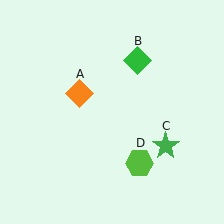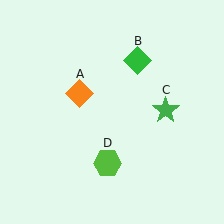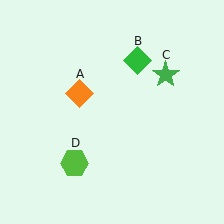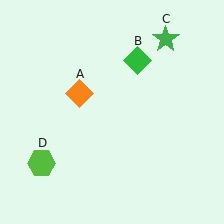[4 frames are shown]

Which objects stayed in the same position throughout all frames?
Orange diamond (object A) and green diamond (object B) remained stationary.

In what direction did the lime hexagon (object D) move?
The lime hexagon (object D) moved left.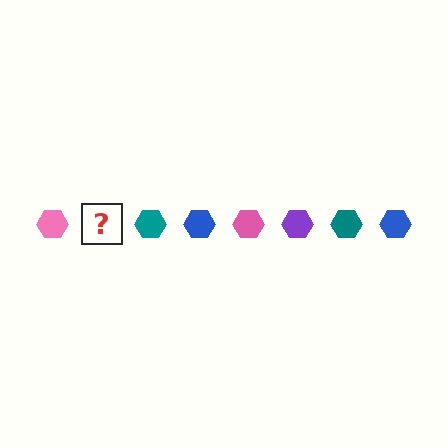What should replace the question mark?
The question mark should be replaced with a purple hexagon.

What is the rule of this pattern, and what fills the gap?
The rule is that the pattern cycles through pink, purple, teal, blue hexagons. The gap should be filled with a purple hexagon.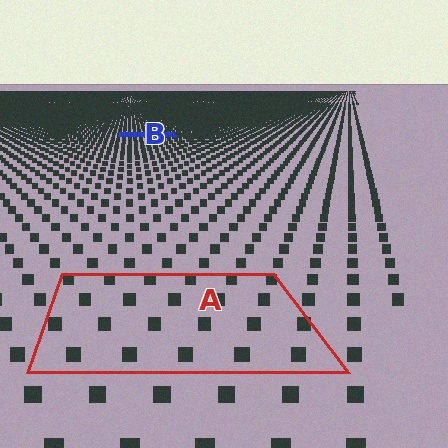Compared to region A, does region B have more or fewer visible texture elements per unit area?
Region B has more texture elements per unit area — they are packed more densely because it is farther away.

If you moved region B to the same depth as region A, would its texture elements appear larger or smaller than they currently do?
They would appear larger. At a closer depth, the same texture elements are projected at a bigger on-screen size.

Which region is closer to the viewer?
Region A is closer. The texture elements there are larger and more spread out.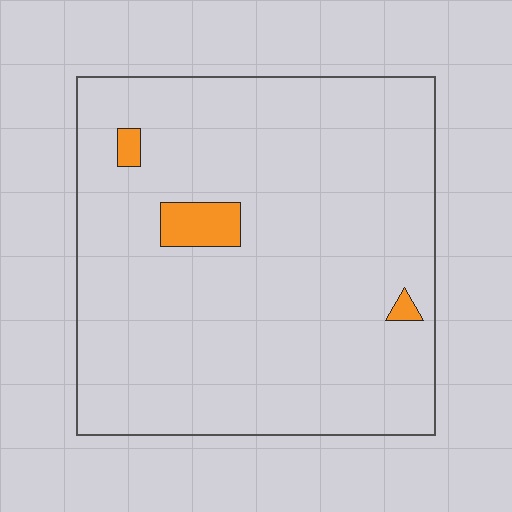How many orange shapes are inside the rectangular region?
3.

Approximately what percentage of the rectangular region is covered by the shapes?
Approximately 5%.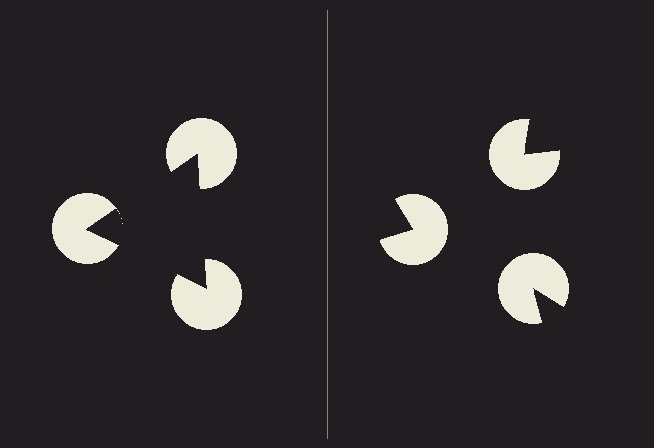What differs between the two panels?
The pac-man discs are positioned identically on both sides; only the wedge orientations differ. On the left they align to a triangle; on the right they are misaligned.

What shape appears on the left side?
An illusory triangle.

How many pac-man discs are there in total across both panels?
6 — 3 on each side.